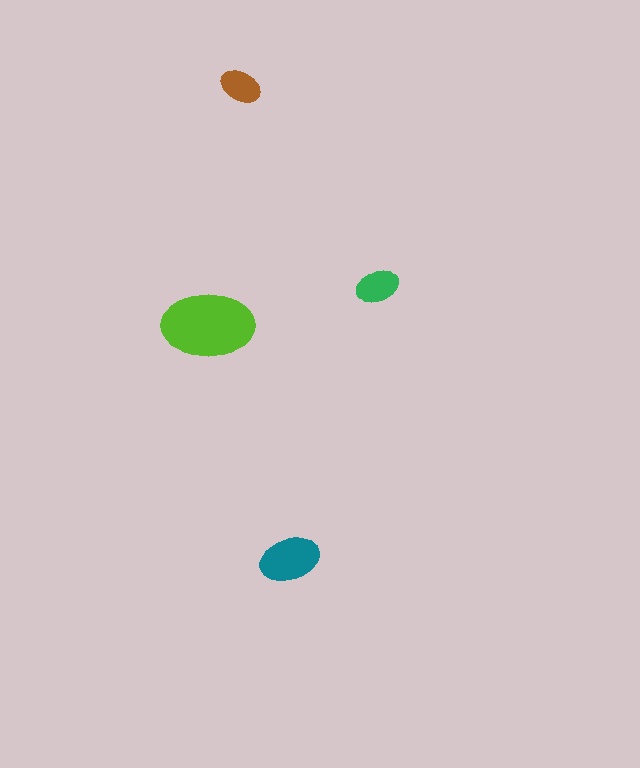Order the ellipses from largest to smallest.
the lime one, the teal one, the green one, the brown one.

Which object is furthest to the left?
The lime ellipse is leftmost.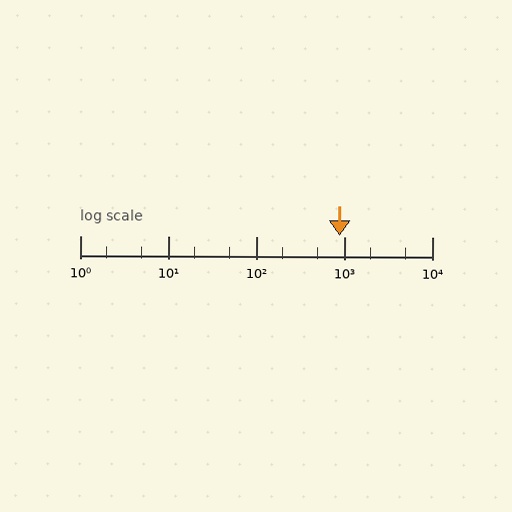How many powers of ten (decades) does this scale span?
The scale spans 4 decades, from 1 to 10000.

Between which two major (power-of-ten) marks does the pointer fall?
The pointer is between 100 and 1000.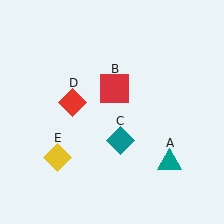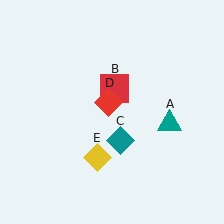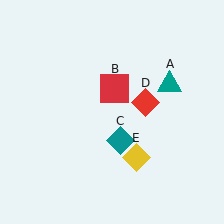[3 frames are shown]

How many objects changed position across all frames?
3 objects changed position: teal triangle (object A), red diamond (object D), yellow diamond (object E).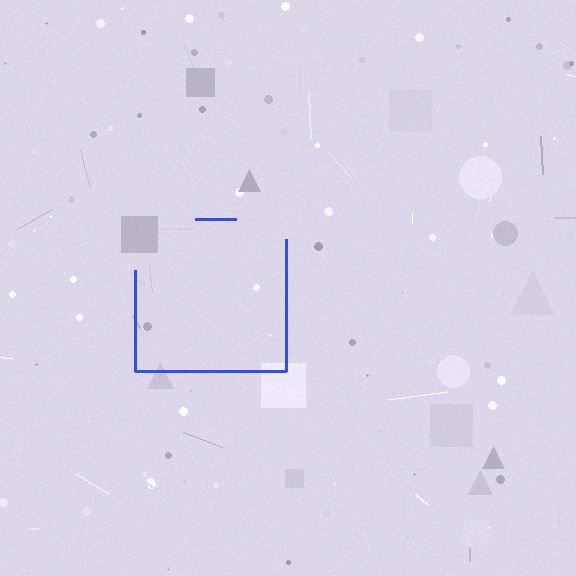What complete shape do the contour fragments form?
The contour fragments form a square.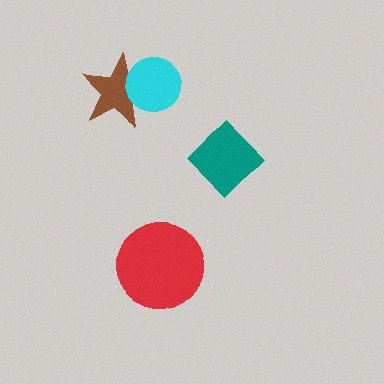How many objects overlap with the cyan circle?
1 object overlaps with the cyan circle.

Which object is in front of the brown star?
The cyan circle is in front of the brown star.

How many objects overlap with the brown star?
1 object overlaps with the brown star.